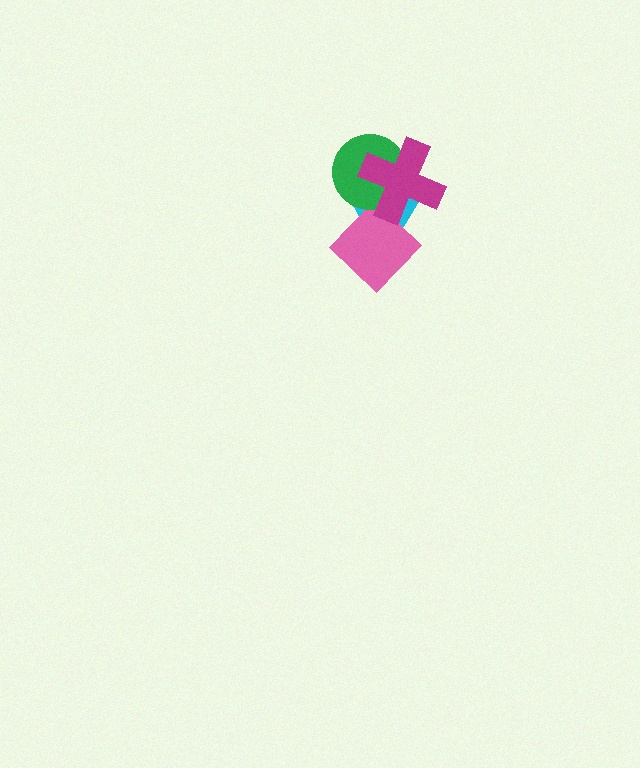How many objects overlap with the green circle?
2 objects overlap with the green circle.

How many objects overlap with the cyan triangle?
3 objects overlap with the cyan triangle.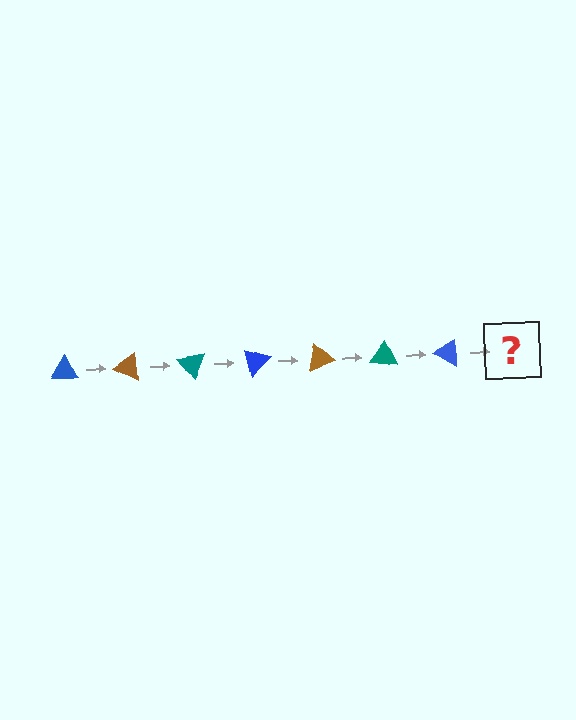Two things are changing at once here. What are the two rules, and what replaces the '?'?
The two rules are that it rotates 25 degrees each step and the color cycles through blue, brown, and teal. The '?' should be a brown triangle, rotated 175 degrees from the start.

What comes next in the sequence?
The next element should be a brown triangle, rotated 175 degrees from the start.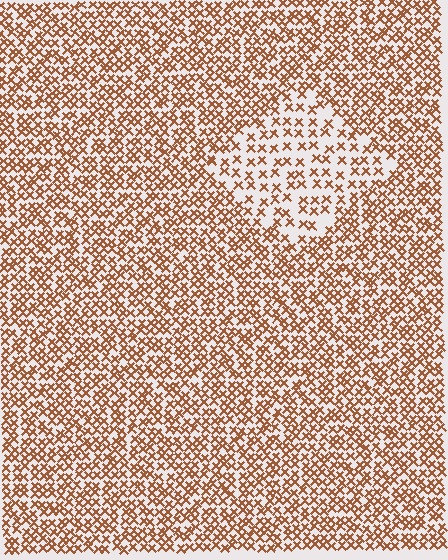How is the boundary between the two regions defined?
The boundary is defined by a change in element density (approximately 2.0x ratio). All elements are the same color, size, and shape.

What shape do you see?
I see a diamond.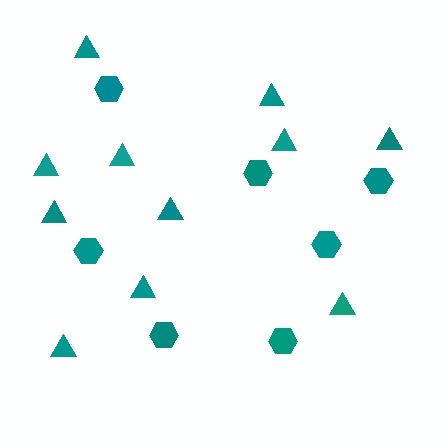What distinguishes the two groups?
There are 2 groups: one group of triangles (11) and one group of hexagons (7).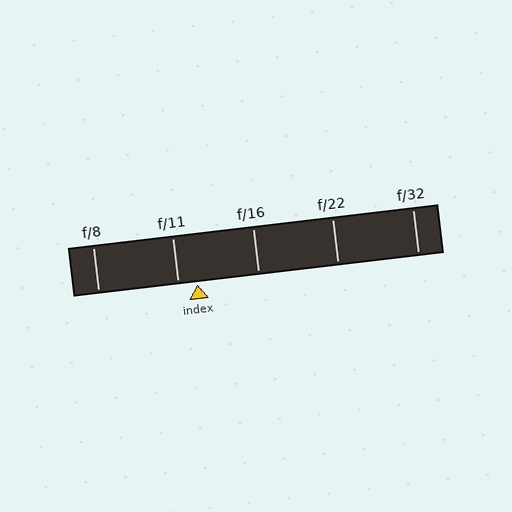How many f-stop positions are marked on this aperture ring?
There are 5 f-stop positions marked.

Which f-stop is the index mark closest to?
The index mark is closest to f/11.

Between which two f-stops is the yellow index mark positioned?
The index mark is between f/11 and f/16.